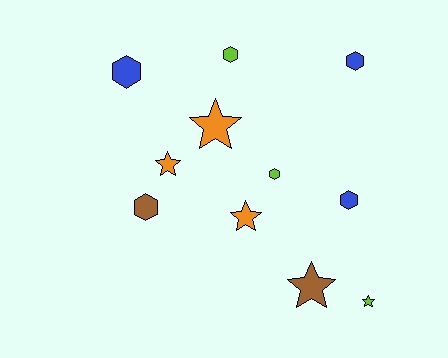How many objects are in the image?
There are 11 objects.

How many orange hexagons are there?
There are no orange hexagons.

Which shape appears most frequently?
Hexagon, with 6 objects.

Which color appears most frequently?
Blue, with 3 objects.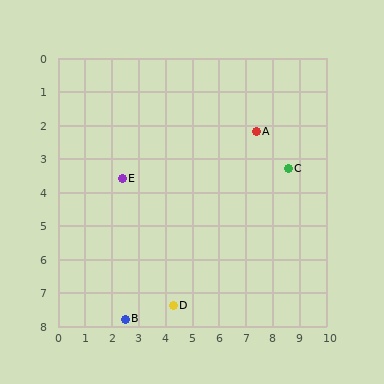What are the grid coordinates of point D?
Point D is at approximately (4.3, 7.4).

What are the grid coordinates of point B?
Point B is at approximately (2.5, 7.8).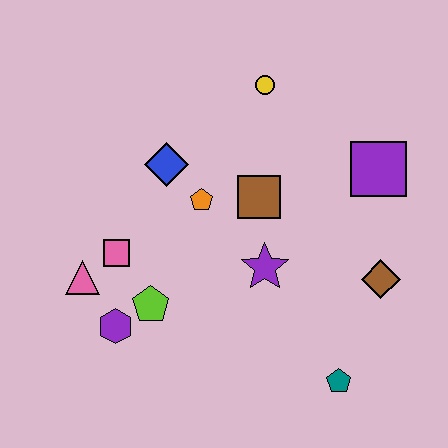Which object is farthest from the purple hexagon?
The purple square is farthest from the purple hexagon.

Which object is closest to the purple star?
The brown square is closest to the purple star.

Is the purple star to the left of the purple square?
Yes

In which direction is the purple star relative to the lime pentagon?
The purple star is to the right of the lime pentagon.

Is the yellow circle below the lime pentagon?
No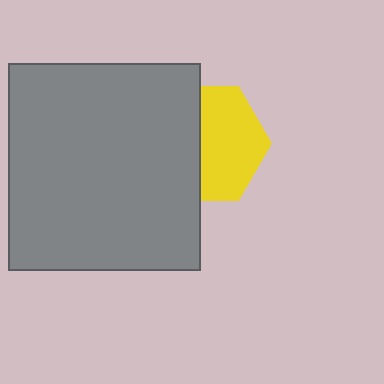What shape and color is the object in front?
The object in front is a gray rectangle.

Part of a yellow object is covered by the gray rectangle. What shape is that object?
It is a hexagon.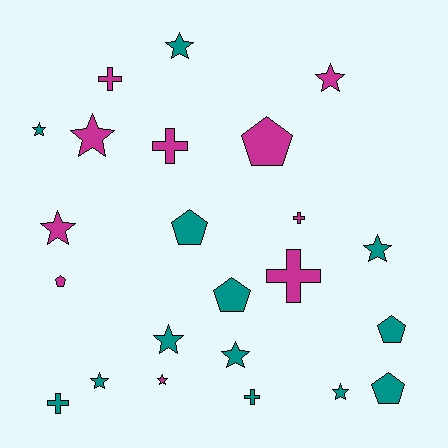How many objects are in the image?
There are 23 objects.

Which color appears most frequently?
Teal, with 13 objects.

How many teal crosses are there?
There are 2 teal crosses.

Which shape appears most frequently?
Star, with 11 objects.